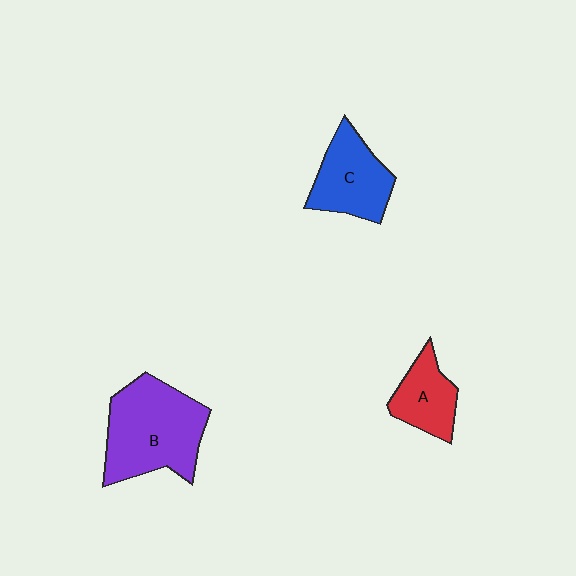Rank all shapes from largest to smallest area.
From largest to smallest: B (purple), C (blue), A (red).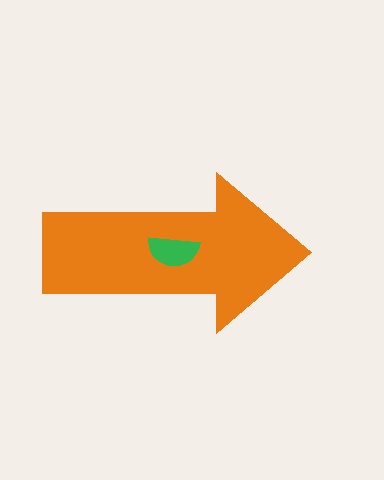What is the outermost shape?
The orange arrow.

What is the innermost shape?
The green semicircle.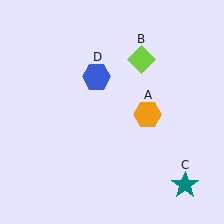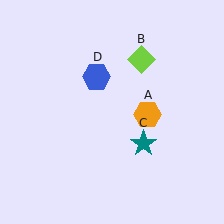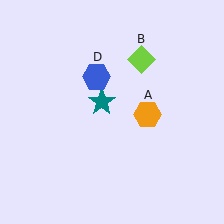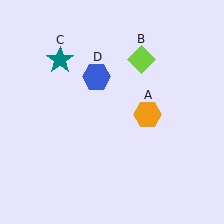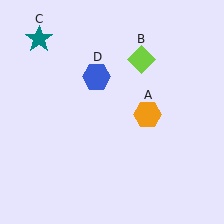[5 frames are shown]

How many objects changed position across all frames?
1 object changed position: teal star (object C).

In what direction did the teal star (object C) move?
The teal star (object C) moved up and to the left.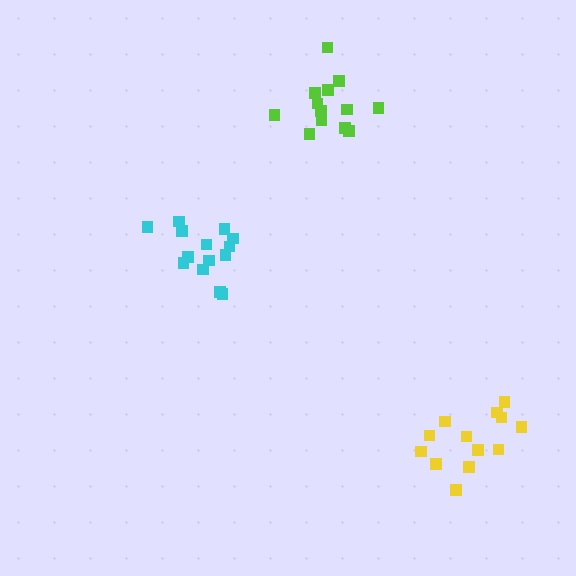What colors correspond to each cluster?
The clusters are colored: cyan, lime, yellow.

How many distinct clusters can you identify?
There are 3 distinct clusters.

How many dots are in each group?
Group 1: 14 dots, Group 2: 13 dots, Group 3: 13 dots (40 total).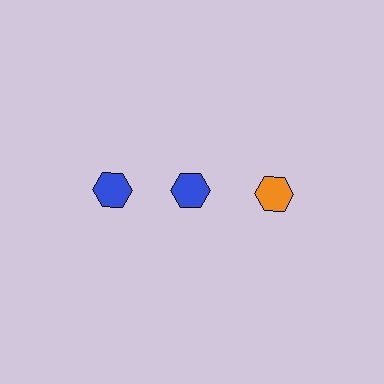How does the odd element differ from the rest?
It has a different color: orange instead of blue.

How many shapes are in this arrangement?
There are 3 shapes arranged in a grid pattern.